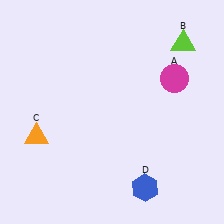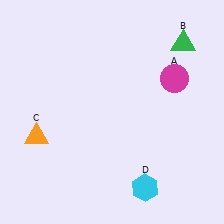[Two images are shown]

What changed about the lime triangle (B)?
In Image 1, B is lime. In Image 2, it changed to green.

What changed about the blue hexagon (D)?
In Image 1, D is blue. In Image 2, it changed to cyan.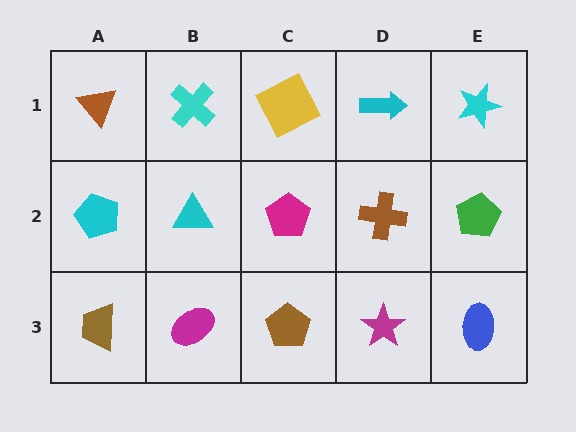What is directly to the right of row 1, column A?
A cyan cross.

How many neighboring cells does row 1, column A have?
2.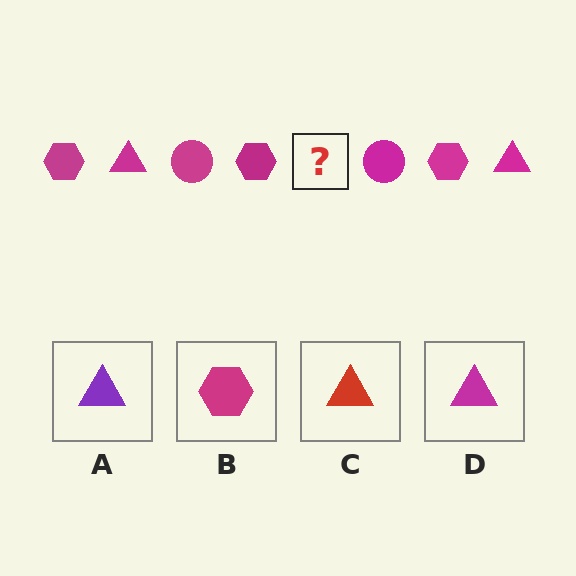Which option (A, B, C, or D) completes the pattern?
D.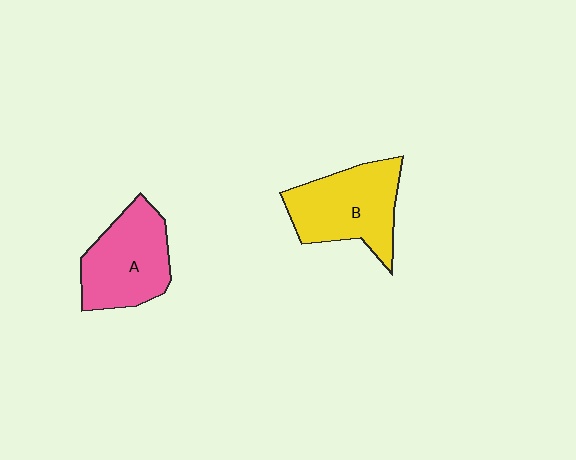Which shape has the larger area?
Shape B (yellow).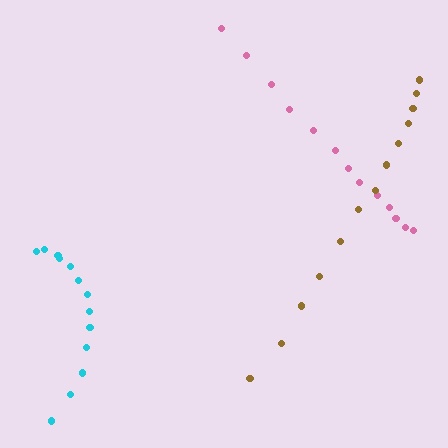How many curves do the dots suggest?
There are 3 distinct paths.